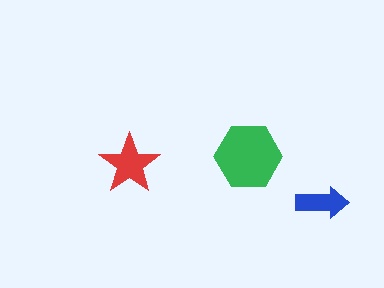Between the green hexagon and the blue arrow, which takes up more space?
The green hexagon.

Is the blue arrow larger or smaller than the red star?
Smaller.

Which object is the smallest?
The blue arrow.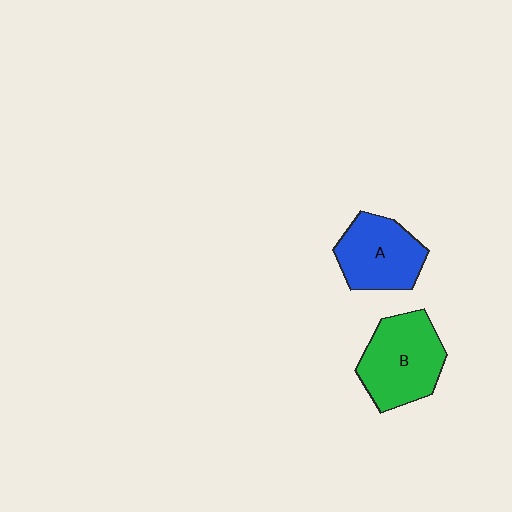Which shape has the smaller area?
Shape A (blue).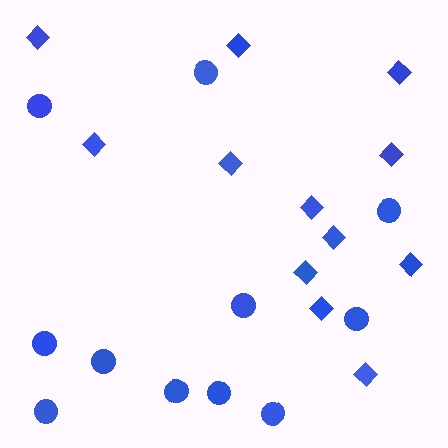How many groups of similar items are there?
There are 2 groups: one group of diamonds (12) and one group of circles (11).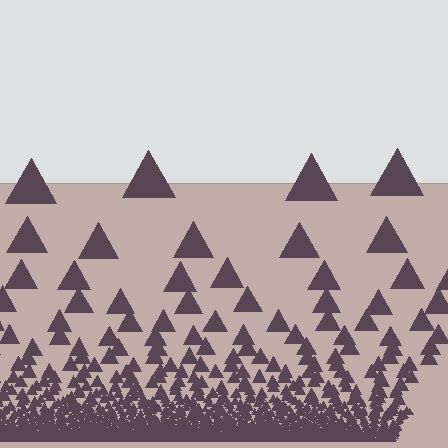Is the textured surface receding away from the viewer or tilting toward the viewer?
The surface appears to tilt toward the viewer. Texture elements get larger and sparser toward the top.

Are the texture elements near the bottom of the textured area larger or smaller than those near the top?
Smaller. The gradient is inverted — elements near the bottom are smaller and denser.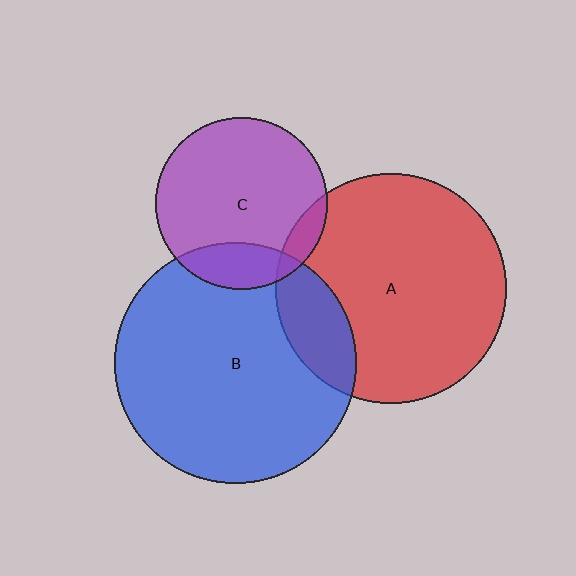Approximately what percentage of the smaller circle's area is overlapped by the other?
Approximately 15%.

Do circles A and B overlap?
Yes.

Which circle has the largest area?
Circle B (blue).